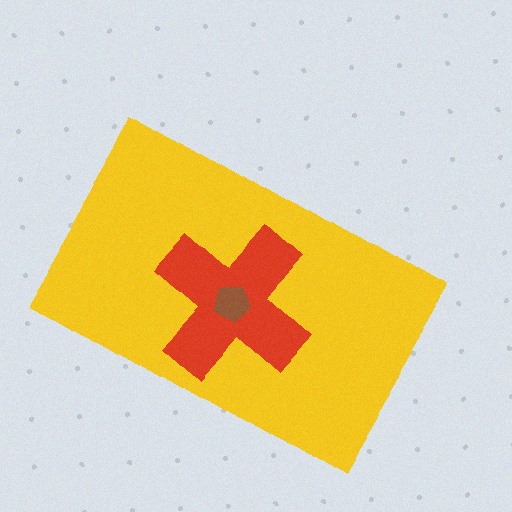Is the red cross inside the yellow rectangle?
Yes.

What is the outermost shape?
The yellow rectangle.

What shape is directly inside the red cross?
The brown pentagon.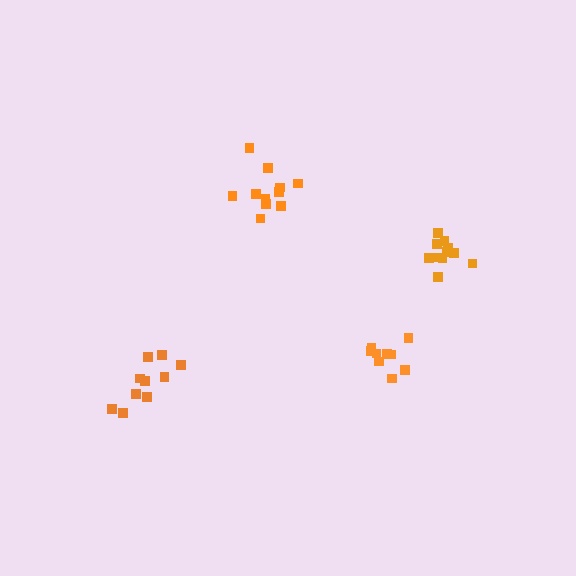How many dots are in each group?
Group 1: 11 dots, Group 2: 11 dots, Group 3: 9 dots, Group 4: 10 dots (41 total).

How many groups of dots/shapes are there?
There are 4 groups.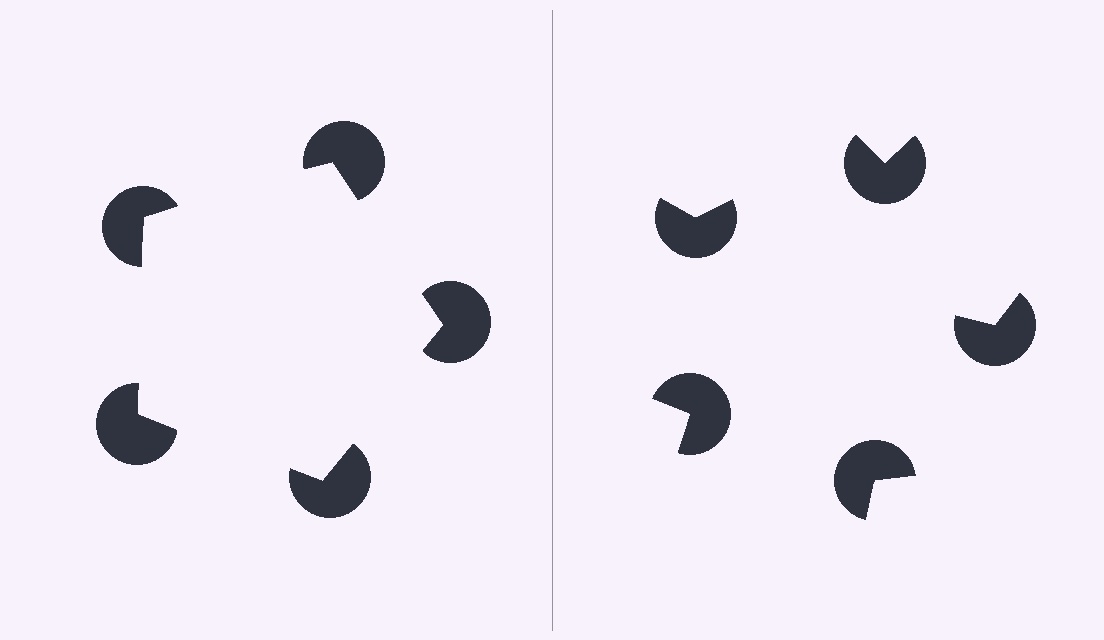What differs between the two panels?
The pac-man discs are positioned identically on both sides; only the wedge orientations differ. On the left they align to a pentagon; on the right they are misaligned.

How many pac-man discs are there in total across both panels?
10 — 5 on each side.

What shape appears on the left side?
An illusory pentagon.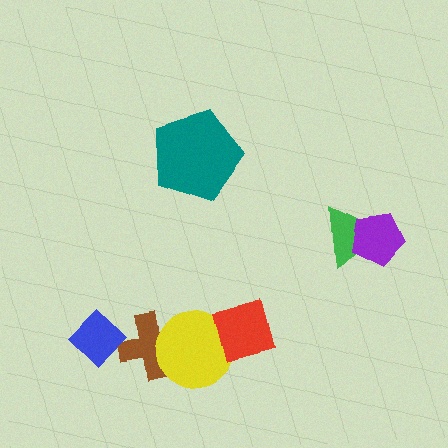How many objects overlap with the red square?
1 object overlaps with the red square.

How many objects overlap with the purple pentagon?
1 object overlaps with the purple pentagon.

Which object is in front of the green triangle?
The purple pentagon is in front of the green triangle.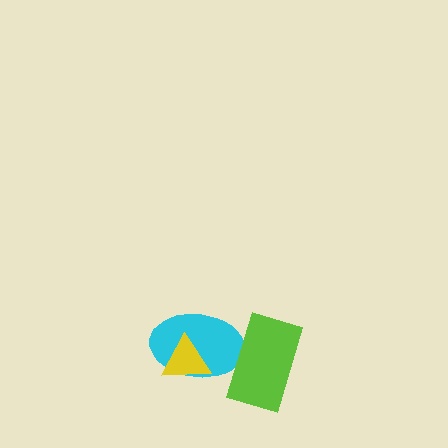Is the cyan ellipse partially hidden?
Yes, it is partially covered by another shape.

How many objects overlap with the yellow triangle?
1 object overlaps with the yellow triangle.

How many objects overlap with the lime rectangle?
1 object overlaps with the lime rectangle.